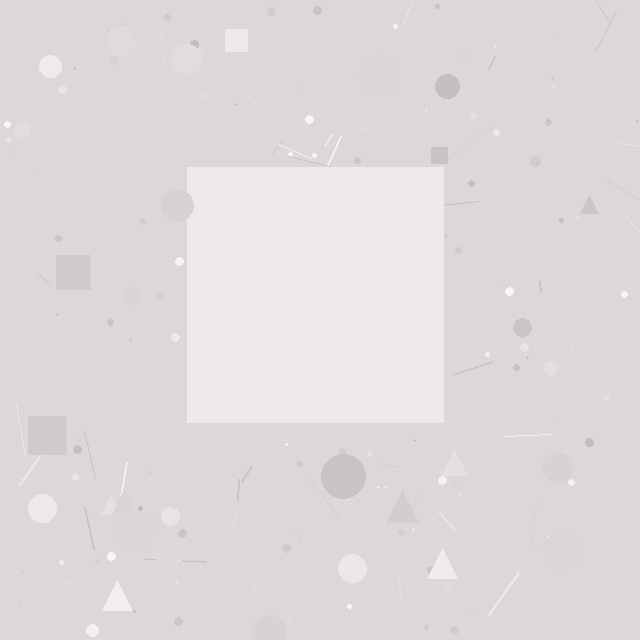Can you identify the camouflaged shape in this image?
The camouflaged shape is a square.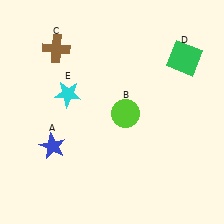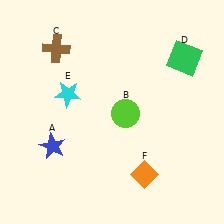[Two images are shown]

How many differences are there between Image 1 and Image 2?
There is 1 difference between the two images.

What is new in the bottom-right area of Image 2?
An orange diamond (F) was added in the bottom-right area of Image 2.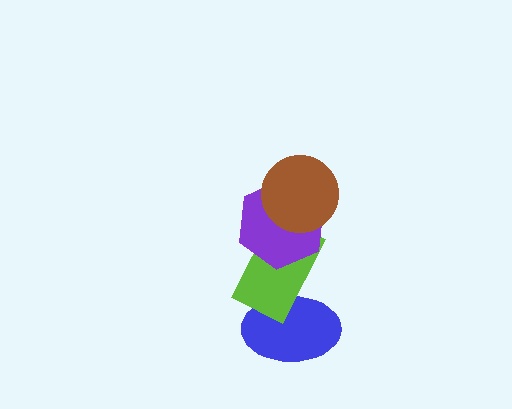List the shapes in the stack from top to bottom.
From top to bottom: the brown circle, the purple hexagon, the lime rectangle, the blue ellipse.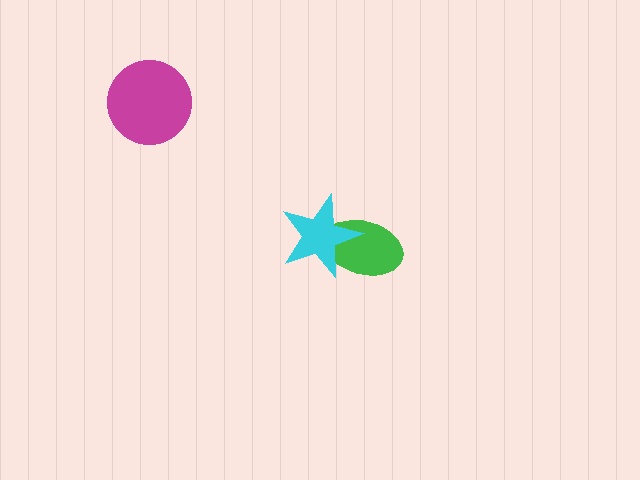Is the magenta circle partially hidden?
No, no other shape covers it.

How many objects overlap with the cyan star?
1 object overlaps with the cyan star.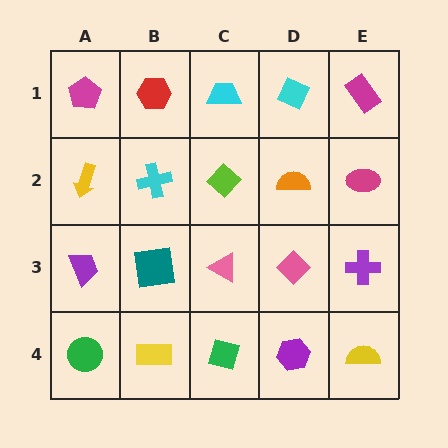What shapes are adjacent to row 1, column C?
A lime diamond (row 2, column C), a red hexagon (row 1, column B), a cyan diamond (row 1, column D).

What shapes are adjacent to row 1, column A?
A yellow arrow (row 2, column A), a red hexagon (row 1, column B).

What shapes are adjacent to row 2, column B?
A red hexagon (row 1, column B), a teal square (row 3, column B), a yellow arrow (row 2, column A), a lime diamond (row 2, column C).